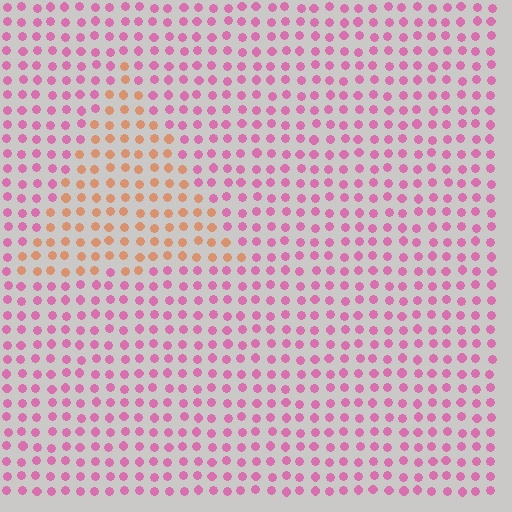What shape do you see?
I see a triangle.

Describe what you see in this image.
The image is filled with small pink elements in a uniform arrangement. A triangle-shaped region is visible where the elements are tinted to a slightly different hue, forming a subtle color boundary.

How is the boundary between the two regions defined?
The boundary is defined purely by a slight shift in hue (about 57 degrees). Spacing, size, and orientation are identical on both sides.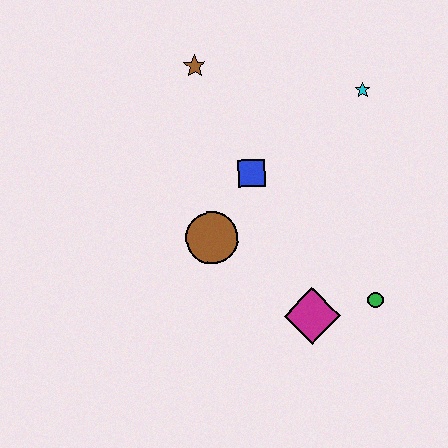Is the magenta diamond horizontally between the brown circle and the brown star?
No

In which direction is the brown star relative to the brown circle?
The brown star is above the brown circle.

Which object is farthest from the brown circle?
The cyan star is farthest from the brown circle.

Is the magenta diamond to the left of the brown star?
No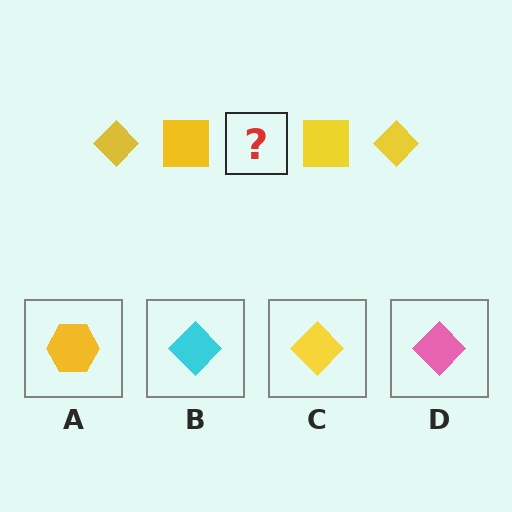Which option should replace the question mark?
Option C.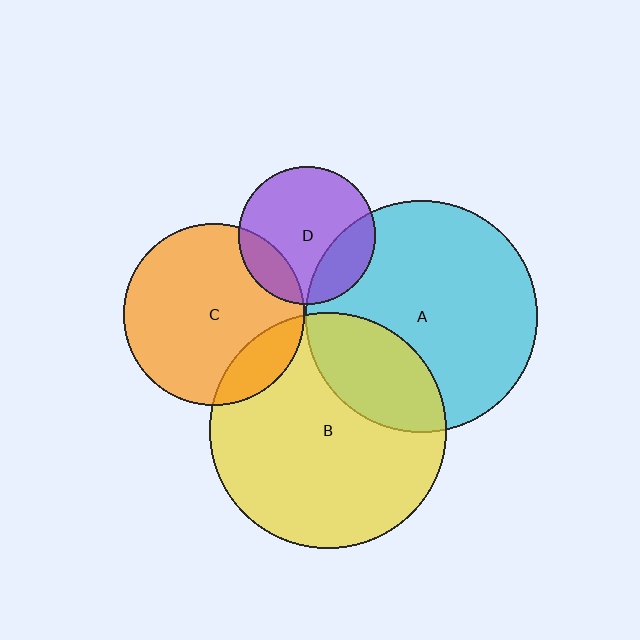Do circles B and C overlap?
Yes.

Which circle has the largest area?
Circle B (yellow).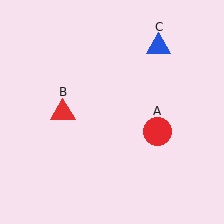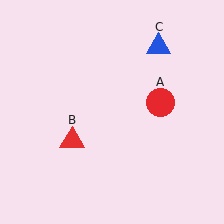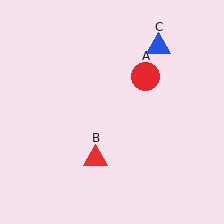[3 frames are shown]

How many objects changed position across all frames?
2 objects changed position: red circle (object A), red triangle (object B).